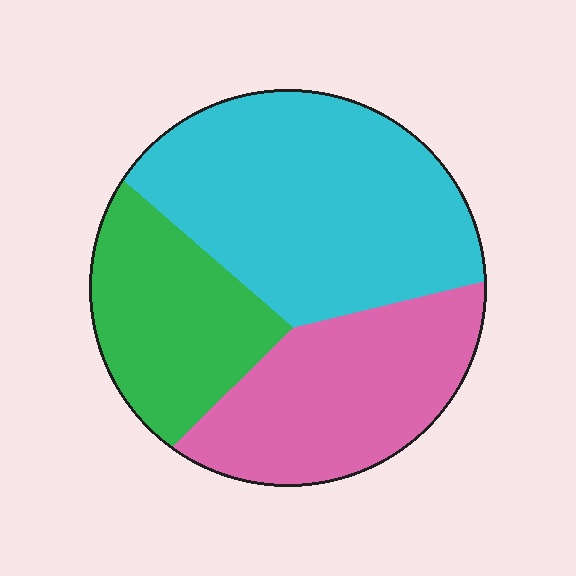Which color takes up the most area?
Cyan, at roughly 45%.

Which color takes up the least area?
Green, at roughly 25%.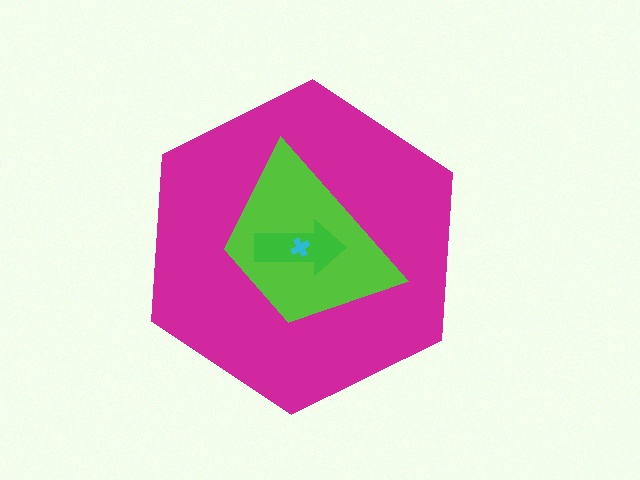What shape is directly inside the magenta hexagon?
The lime trapezoid.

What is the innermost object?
The cyan cross.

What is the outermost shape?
The magenta hexagon.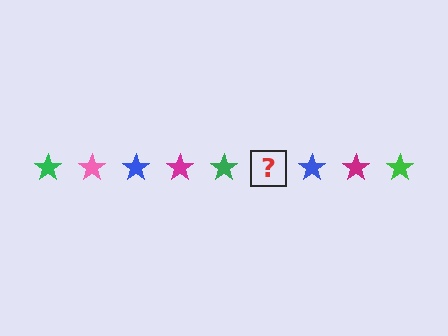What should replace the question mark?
The question mark should be replaced with a pink star.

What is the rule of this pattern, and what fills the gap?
The rule is that the pattern cycles through green, pink, blue, magenta stars. The gap should be filled with a pink star.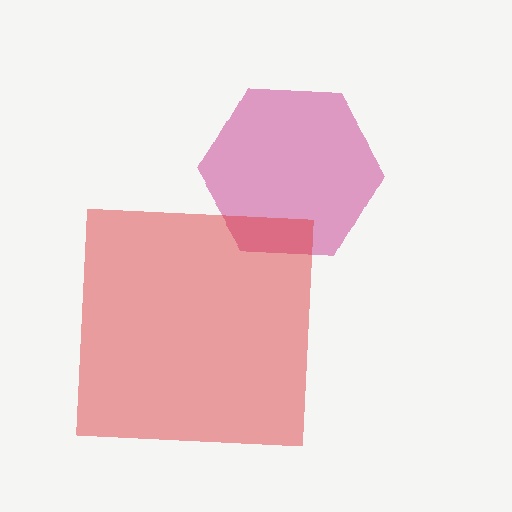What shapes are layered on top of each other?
The layered shapes are: a magenta hexagon, a red square.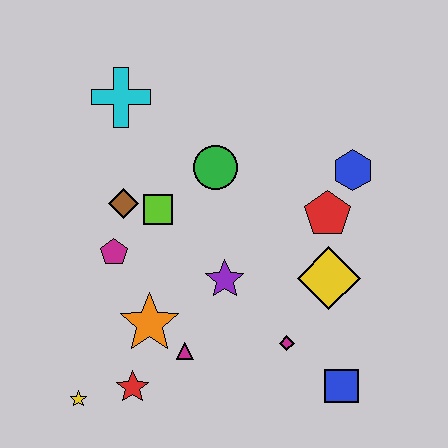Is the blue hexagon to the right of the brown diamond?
Yes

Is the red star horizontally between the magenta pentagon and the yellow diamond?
Yes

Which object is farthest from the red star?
The blue hexagon is farthest from the red star.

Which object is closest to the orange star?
The magenta triangle is closest to the orange star.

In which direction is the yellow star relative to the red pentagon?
The yellow star is to the left of the red pentagon.